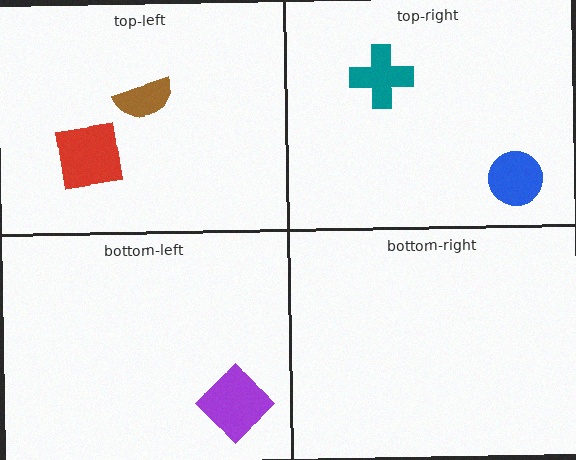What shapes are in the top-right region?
The teal cross, the blue circle.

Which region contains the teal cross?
The top-right region.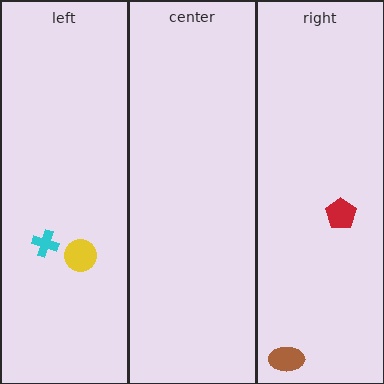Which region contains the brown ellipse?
The right region.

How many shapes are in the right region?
2.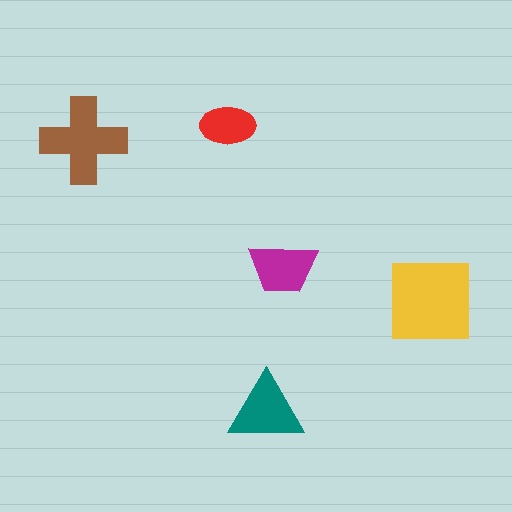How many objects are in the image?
There are 5 objects in the image.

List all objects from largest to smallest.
The yellow square, the brown cross, the teal triangle, the magenta trapezoid, the red ellipse.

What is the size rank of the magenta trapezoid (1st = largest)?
4th.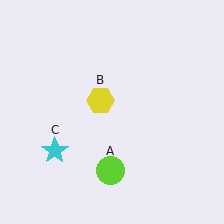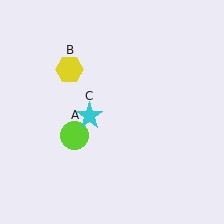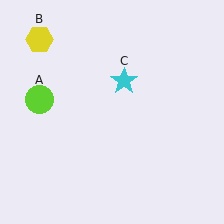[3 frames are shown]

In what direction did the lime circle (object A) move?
The lime circle (object A) moved up and to the left.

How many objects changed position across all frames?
3 objects changed position: lime circle (object A), yellow hexagon (object B), cyan star (object C).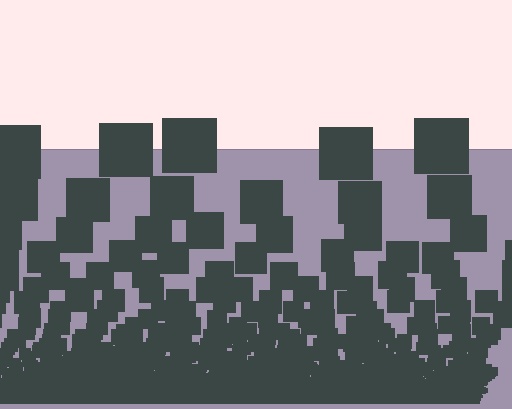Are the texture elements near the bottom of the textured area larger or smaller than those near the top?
Smaller. The gradient is inverted — elements near the bottom are smaller and denser.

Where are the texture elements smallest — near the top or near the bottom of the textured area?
Near the bottom.